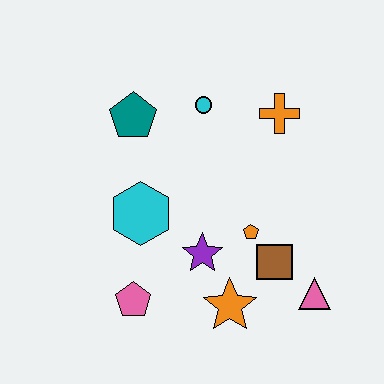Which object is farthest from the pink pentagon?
The orange cross is farthest from the pink pentagon.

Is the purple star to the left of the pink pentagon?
No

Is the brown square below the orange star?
No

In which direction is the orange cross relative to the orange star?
The orange cross is above the orange star.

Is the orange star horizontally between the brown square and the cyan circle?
Yes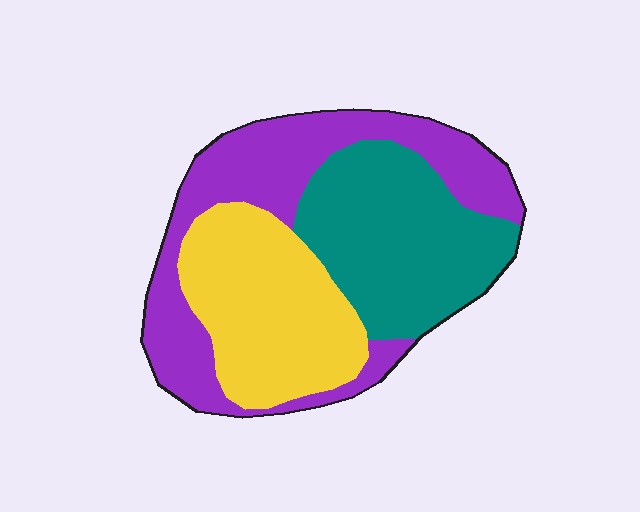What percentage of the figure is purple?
Purple takes up about three eighths (3/8) of the figure.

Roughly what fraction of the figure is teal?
Teal covers 33% of the figure.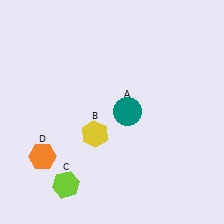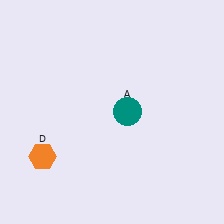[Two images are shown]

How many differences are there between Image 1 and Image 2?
There are 2 differences between the two images.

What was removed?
The yellow hexagon (B), the lime hexagon (C) were removed in Image 2.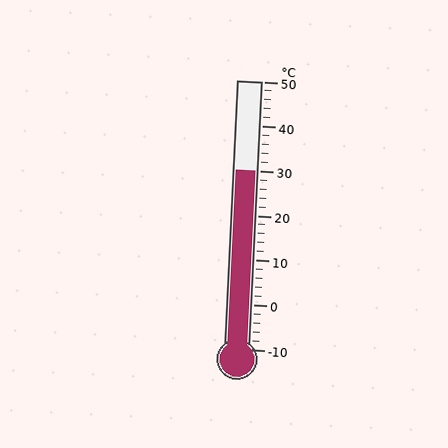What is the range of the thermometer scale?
The thermometer scale ranges from -10°C to 50°C.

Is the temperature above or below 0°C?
The temperature is above 0°C.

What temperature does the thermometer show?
The thermometer shows approximately 30°C.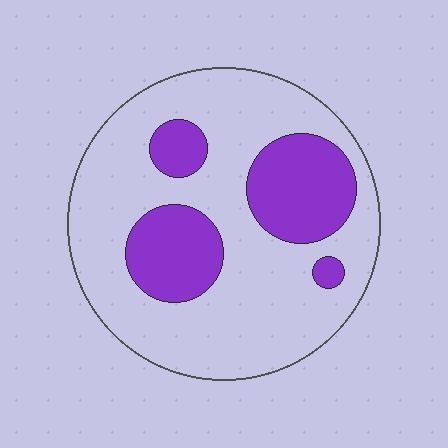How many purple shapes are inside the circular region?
4.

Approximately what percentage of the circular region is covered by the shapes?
Approximately 25%.